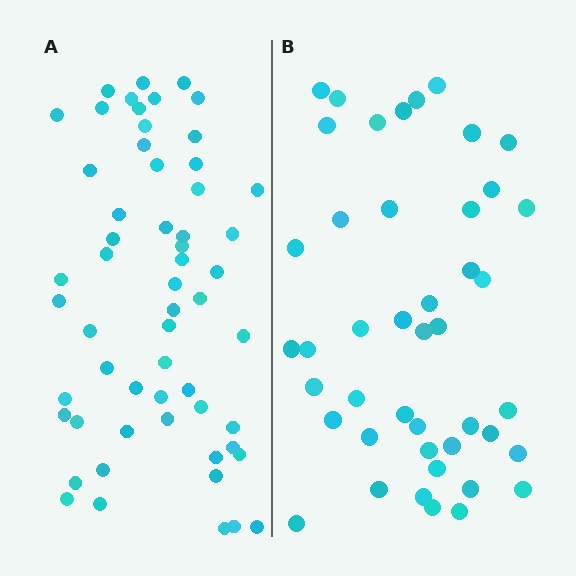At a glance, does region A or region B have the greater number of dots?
Region A (the left region) has more dots.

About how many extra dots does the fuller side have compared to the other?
Region A has approximately 15 more dots than region B.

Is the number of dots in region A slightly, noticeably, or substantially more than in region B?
Region A has noticeably more, but not dramatically so. The ratio is roughly 1.3 to 1.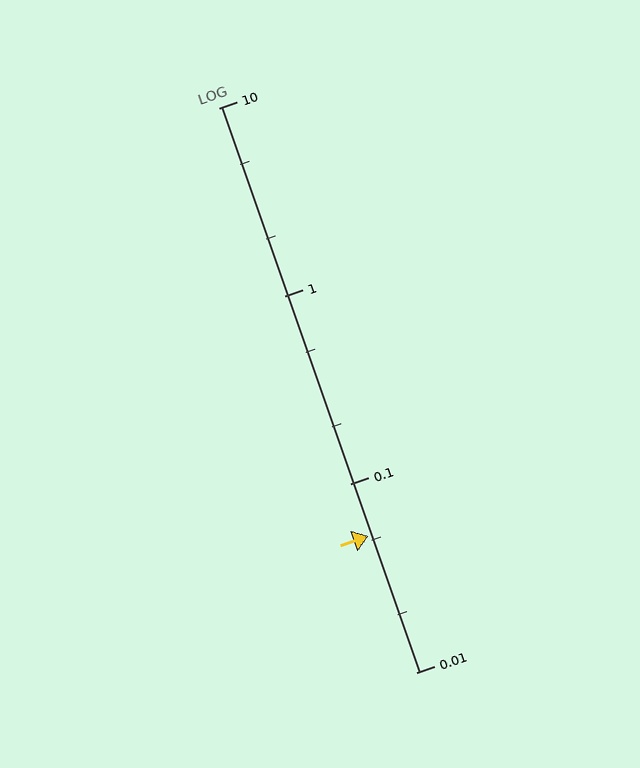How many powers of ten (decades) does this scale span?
The scale spans 3 decades, from 0.01 to 10.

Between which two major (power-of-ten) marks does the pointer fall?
The pointer is between 0.01 and 0.1.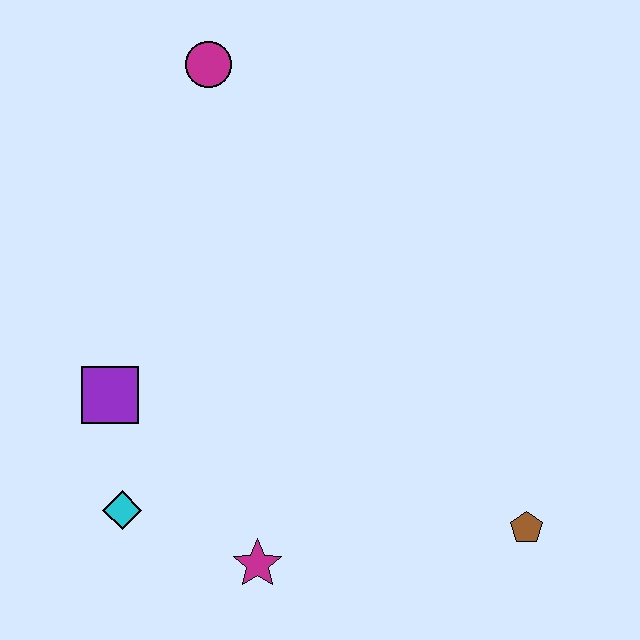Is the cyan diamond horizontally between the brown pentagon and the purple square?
Yes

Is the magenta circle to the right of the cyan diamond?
Yes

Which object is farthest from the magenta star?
The magenta circle is farthest from the magenta star.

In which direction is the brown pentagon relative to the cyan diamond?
The brown pentagon is to the right of the cyan diamond.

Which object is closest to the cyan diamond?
The purple square is closest to the cyan diamond.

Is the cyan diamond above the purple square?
No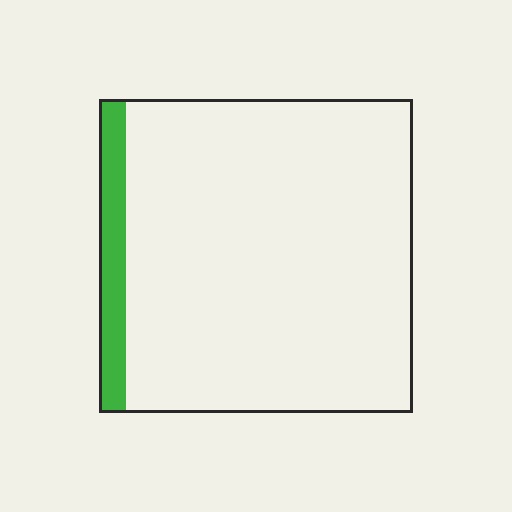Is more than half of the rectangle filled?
No.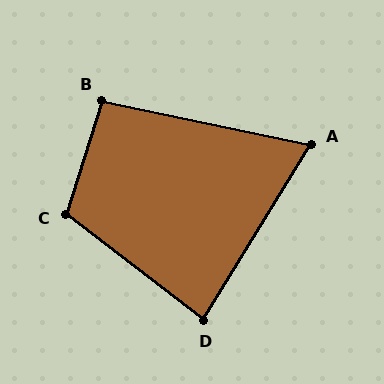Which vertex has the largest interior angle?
C, at approximately 110 degrees.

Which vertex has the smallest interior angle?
A, at approximately 70 degrees.